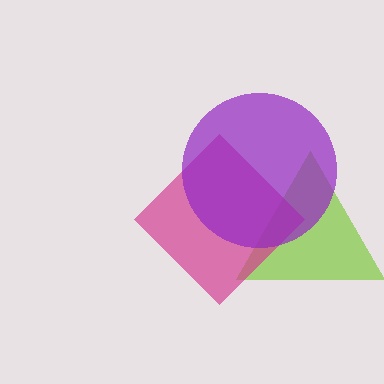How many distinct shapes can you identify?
There are 3 distinct shapes: a lime triangle, a magenta diamond, a purple circle.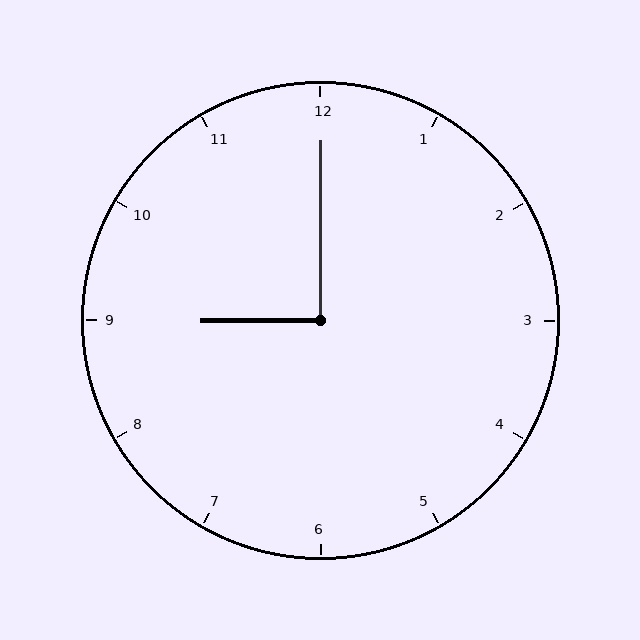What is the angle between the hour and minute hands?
Approximately 90 degrees.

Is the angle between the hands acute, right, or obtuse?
It is right.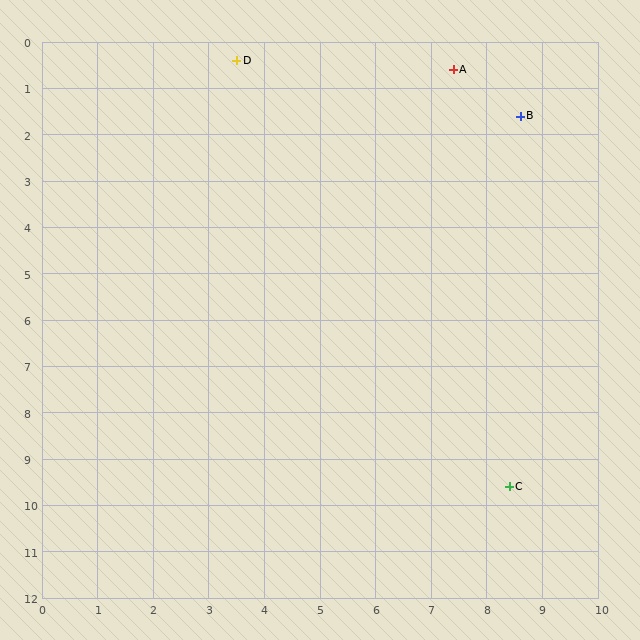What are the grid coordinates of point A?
Point A is at approximately (7.4, 0.6).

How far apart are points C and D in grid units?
Points C and D are about 10.4 grid units apart.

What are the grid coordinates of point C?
Point C is at approximately (8.4, 9.6).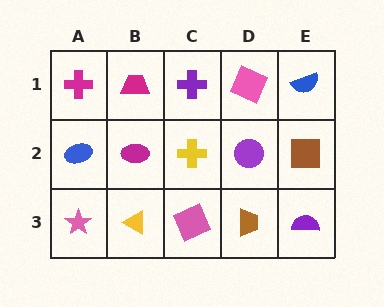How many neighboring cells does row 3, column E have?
2.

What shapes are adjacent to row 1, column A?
A blue ellipse (row 2, column A), a magenta trapezoid (row 1, column B).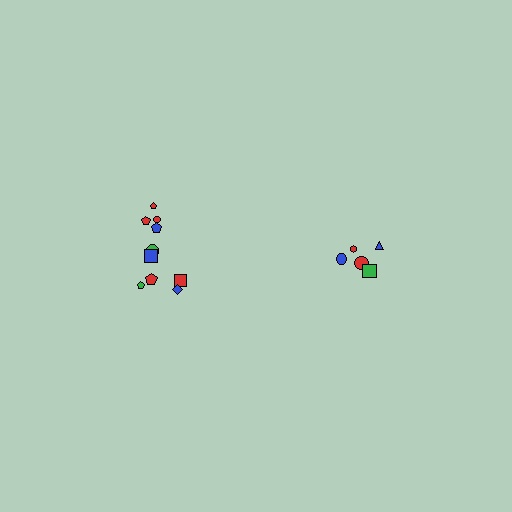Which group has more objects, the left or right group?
The left group.